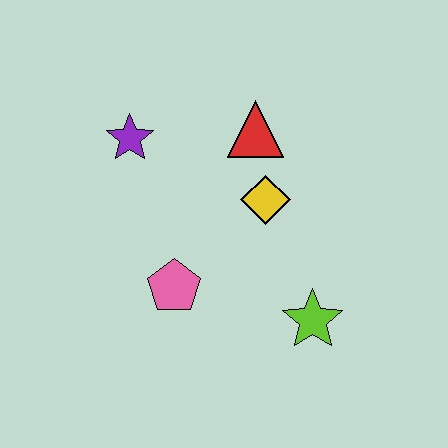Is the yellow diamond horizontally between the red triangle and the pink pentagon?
No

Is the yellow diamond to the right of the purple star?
Yes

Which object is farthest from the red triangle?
The lime star is farthest from the red triangle.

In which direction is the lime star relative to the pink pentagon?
The lime star is to the right of the pink pentagon.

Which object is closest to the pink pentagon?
The yellow diamond is closest to the pink pentagon.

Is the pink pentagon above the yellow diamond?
No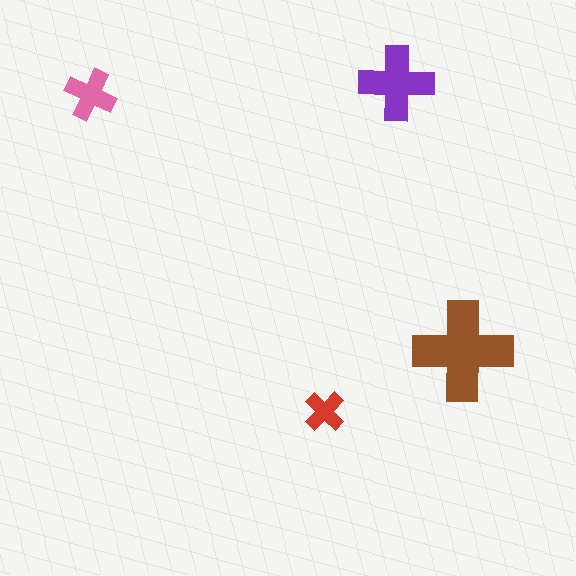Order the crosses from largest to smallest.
the brown one, the purple one, the pink one, the red one.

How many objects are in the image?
There are 4 objects in the image.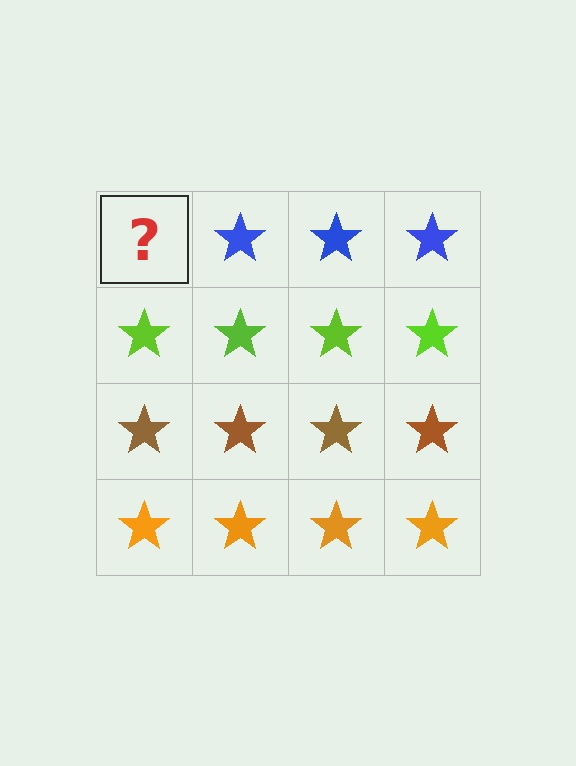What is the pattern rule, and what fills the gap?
The rule is that each row has a consistent color. The gap should be filled with a blue star.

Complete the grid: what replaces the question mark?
The question mark should be replaced with a blue star.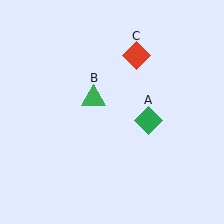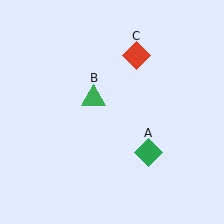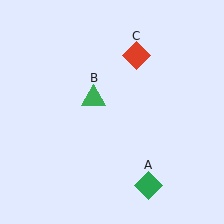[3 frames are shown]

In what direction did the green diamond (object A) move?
The green diamond (object A) moved down.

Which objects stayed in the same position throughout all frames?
Green triangle (object B) and red diamond (object C) remained stationary.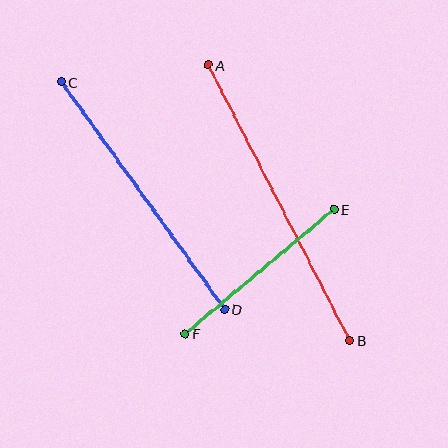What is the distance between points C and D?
The distance is approximately 281 pixels.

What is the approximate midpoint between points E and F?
The midpoint is at approximately (260, 271) pixels.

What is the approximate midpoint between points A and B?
The midpoint is at approximately (279, 203) pixels.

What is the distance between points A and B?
The distance is approximately 310 pixels.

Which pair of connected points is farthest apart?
Points A and B are farthest apart.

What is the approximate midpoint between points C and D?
The midpoint is at approximately (143, 196) pixels.